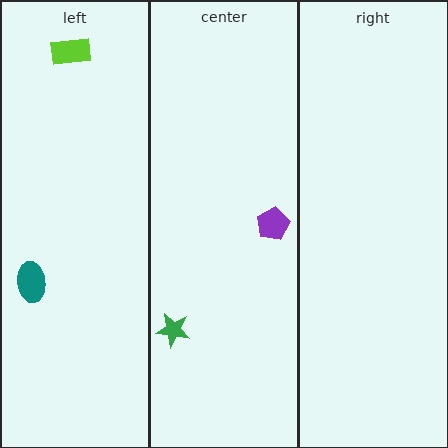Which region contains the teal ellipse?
The left region.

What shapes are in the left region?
The teal ellipse, the lime rectangle.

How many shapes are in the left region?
2.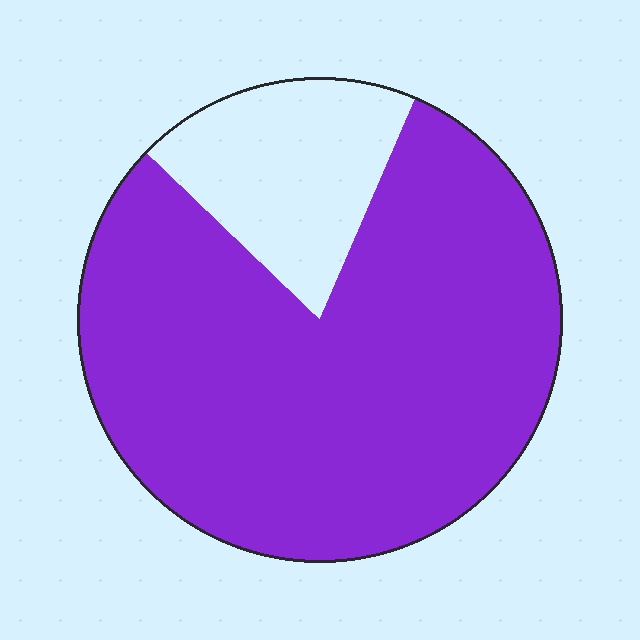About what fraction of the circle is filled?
About four fifths (4/5).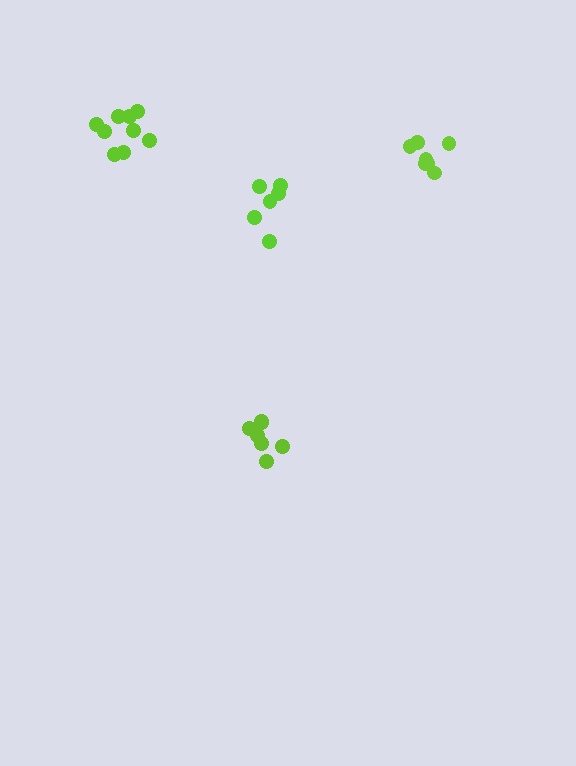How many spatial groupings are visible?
There are 4 spatial groupings.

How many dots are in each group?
Group 1: 9 dots, Group 2: 7 dots, Group 3: 7 dots, Group 4: 6 dots (29 total).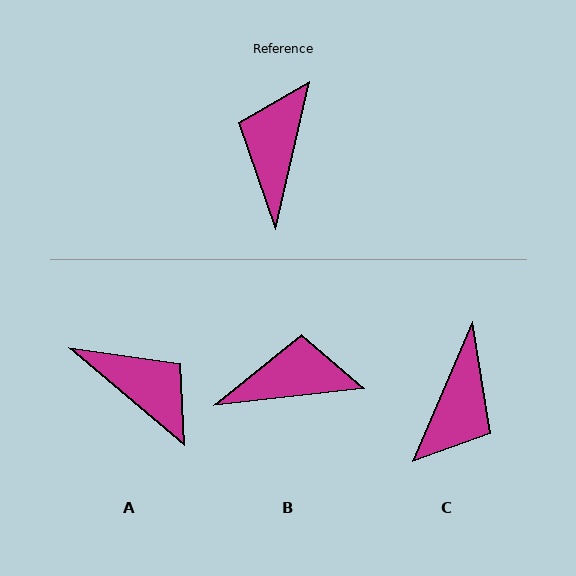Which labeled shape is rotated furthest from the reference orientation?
C, about 170 degrees away.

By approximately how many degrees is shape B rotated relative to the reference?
Approximately 70 degrees clockwise.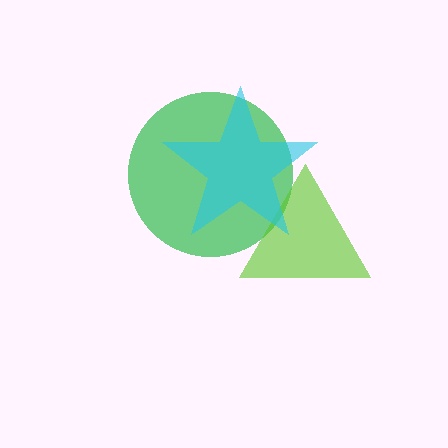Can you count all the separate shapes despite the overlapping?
Yes, there are 3 separate shapes.